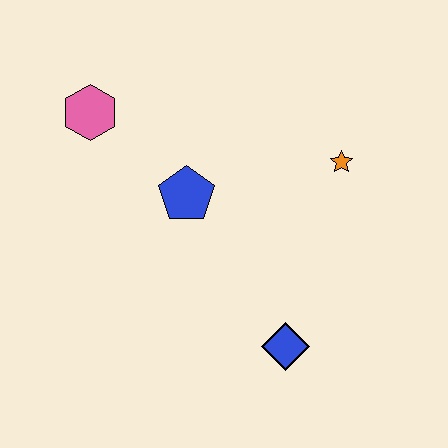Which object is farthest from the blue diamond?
The pink hexagon is farthest from the blue diamond.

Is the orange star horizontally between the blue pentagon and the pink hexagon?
No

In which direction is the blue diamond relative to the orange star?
The blue diamond is below the orange star.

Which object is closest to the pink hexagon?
The blue pentagon is closest to the pink hexagon.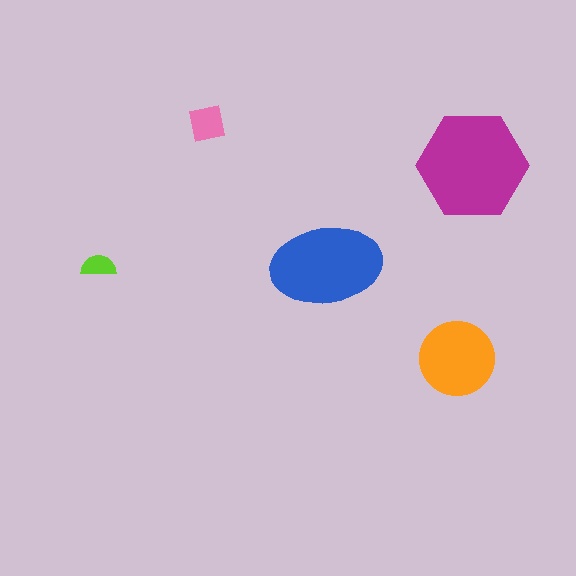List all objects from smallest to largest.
The lime semicircle, the pink square, the orange circle, the blue ellipse, the magenta hexagon.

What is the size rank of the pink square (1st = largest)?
4th.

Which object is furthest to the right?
The magenta hexagon is rightmost.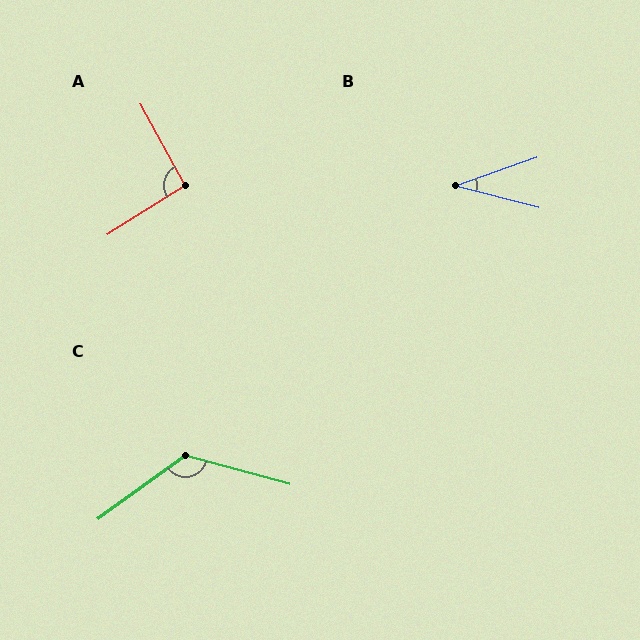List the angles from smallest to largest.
B (34°), A (94°), C (129°).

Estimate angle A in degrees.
Approximately 94 degrees.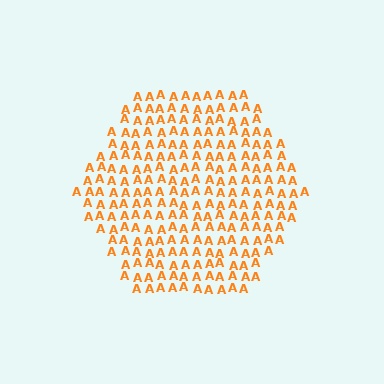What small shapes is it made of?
It is made of small letter A's.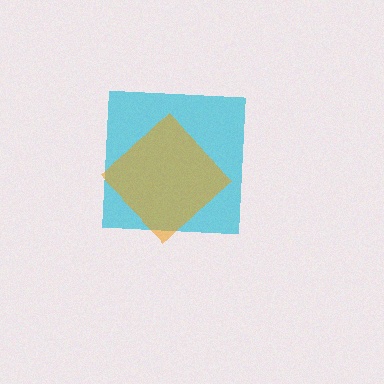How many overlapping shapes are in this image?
There are 2 overlapping shapes in the image.